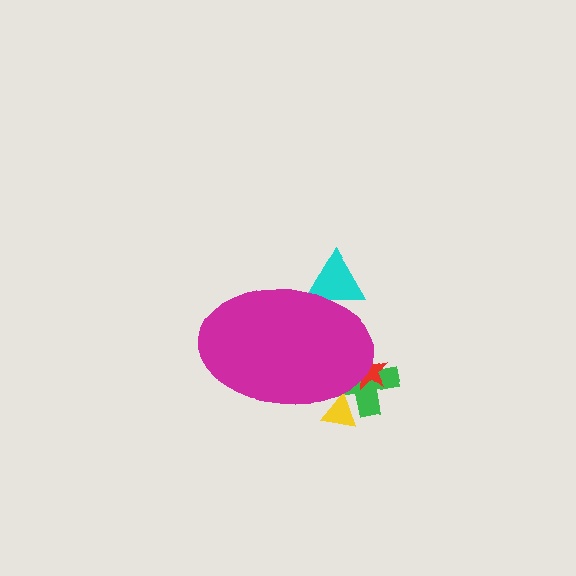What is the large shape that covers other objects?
A magenta ellipse.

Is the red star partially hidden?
Yes, the red star is partially hidden behind the magenta ellipse.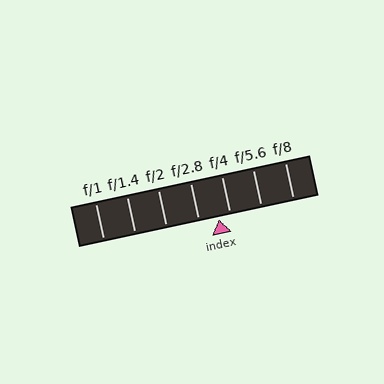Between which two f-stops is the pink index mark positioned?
The index mark is between f/2.8 and f/4.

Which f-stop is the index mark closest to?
The index mark is closest to f/4.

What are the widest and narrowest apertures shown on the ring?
The widest aperture shown is f/1 and the narrowest is f/8.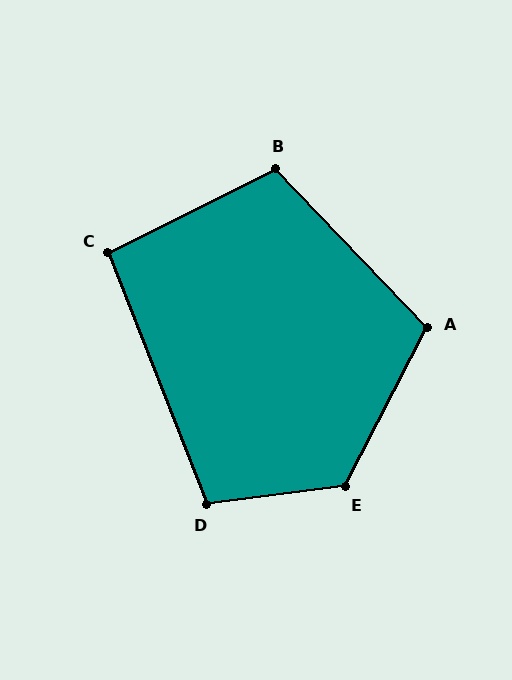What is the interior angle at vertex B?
Approximately 107 degrees (obtuse).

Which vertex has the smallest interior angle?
C, at approximately 95 degrees.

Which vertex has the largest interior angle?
E, at approximately 124 degrees.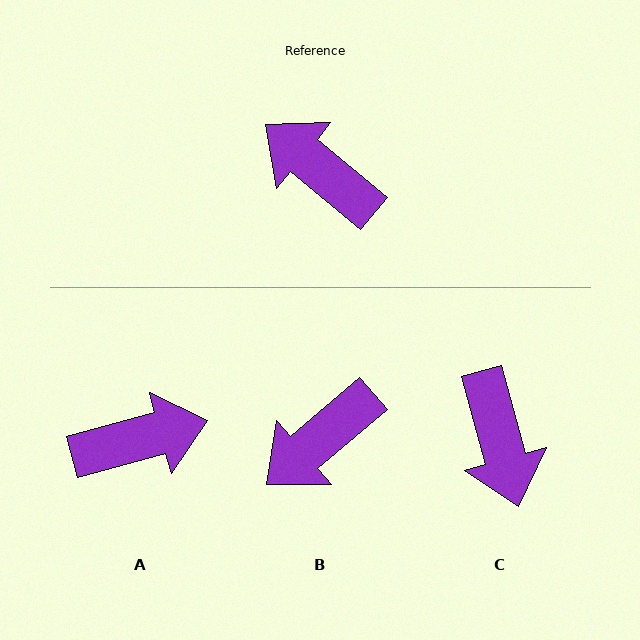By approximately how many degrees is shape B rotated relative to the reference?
Approximately 80 degrees counter-clockwise.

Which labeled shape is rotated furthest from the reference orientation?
C, about 145 degrees away.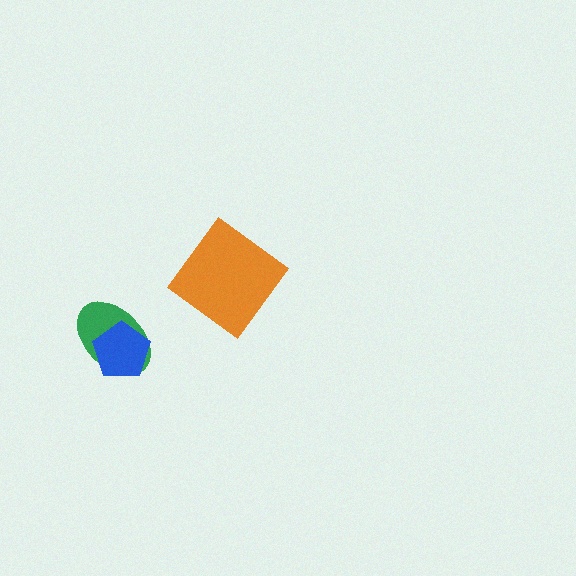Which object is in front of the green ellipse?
The blue pentagon is in front of the green ellipse.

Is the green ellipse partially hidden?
Yes, it is partially covered by another shape.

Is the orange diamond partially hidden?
No, no other shape covers it.